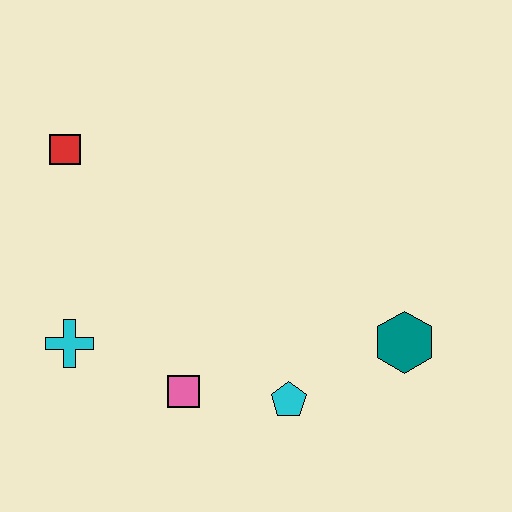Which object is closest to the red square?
The cyan cross is closest to the red square.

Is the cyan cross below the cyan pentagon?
No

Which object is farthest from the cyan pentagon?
The red square is farthest from the cyan pentagon.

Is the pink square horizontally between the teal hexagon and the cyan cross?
Yes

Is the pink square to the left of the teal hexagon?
Yes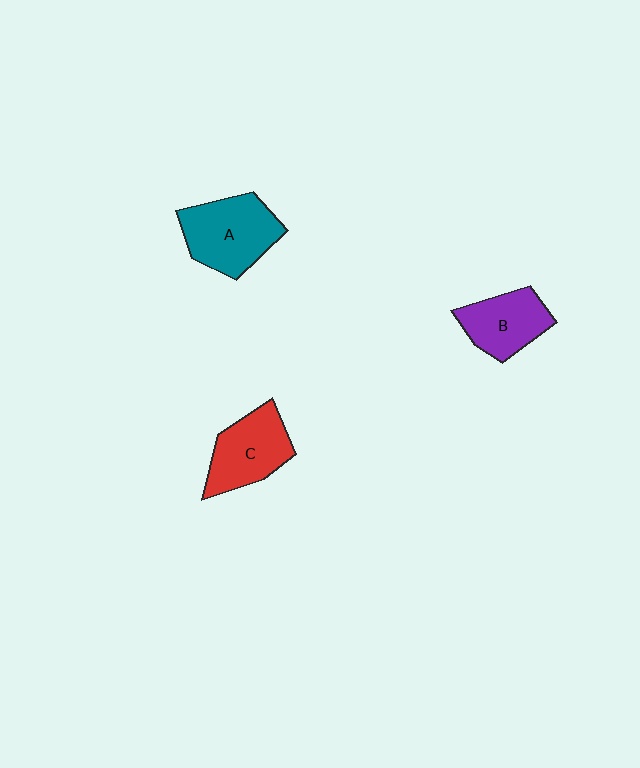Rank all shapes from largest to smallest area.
From largest to smallest: A (teal), C (red), B (purple).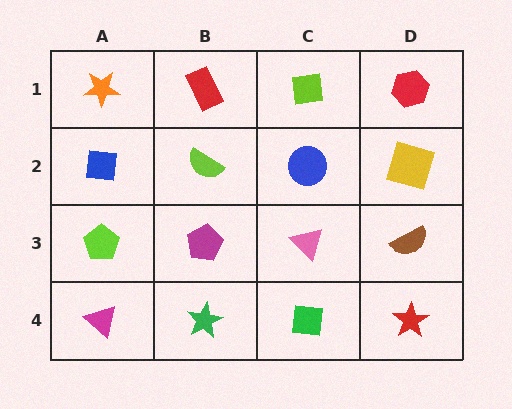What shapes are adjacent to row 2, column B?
A red rectangle (row 1, column B), a magenta pentagon (row 3, column B), a blue square (row 2, column A), a blue circle (row 2, column C).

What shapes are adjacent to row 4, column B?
A magenta pentagon (row 3, column B), a magenta triangle (row 4, column A), a green square (row 4, column C).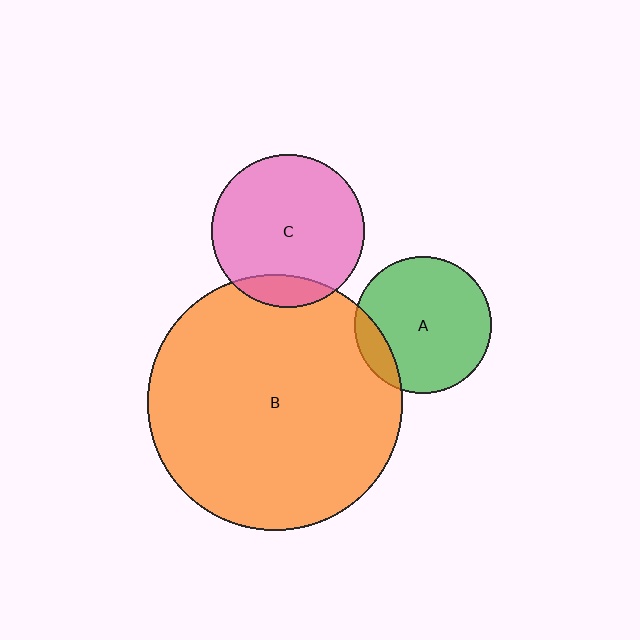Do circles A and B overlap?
Yes.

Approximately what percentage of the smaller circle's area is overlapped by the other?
Approximately 15%.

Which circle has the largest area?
Circle B (orange).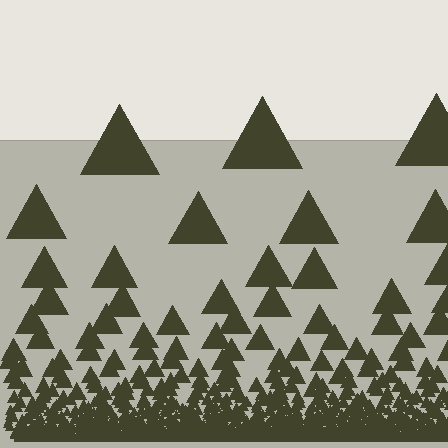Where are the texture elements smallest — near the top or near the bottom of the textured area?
Near the bottom.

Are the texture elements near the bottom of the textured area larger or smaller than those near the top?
Smaller. The gradient is inverted — elements near the bottom are smaller and denser.